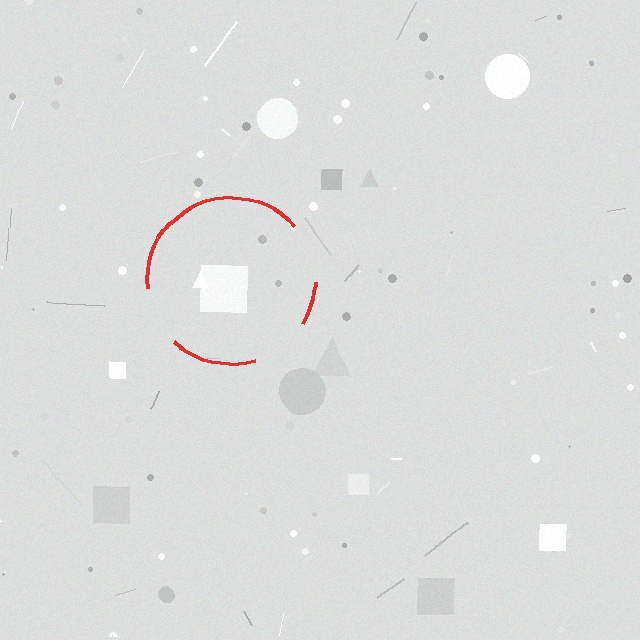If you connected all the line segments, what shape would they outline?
They would outline a circle.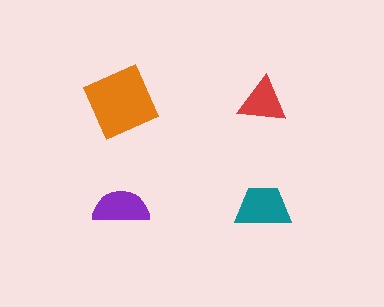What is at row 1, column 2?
A red triangle.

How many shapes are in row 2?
2 shapes.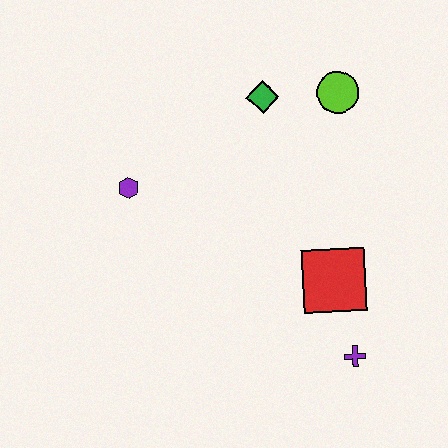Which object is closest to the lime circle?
The green diamond is closest to the lime circle.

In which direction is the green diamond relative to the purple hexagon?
The green diamond is to the right of the purple hexagon.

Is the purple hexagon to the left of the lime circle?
Yes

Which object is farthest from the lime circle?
The purple cross is farthest from the lime circle.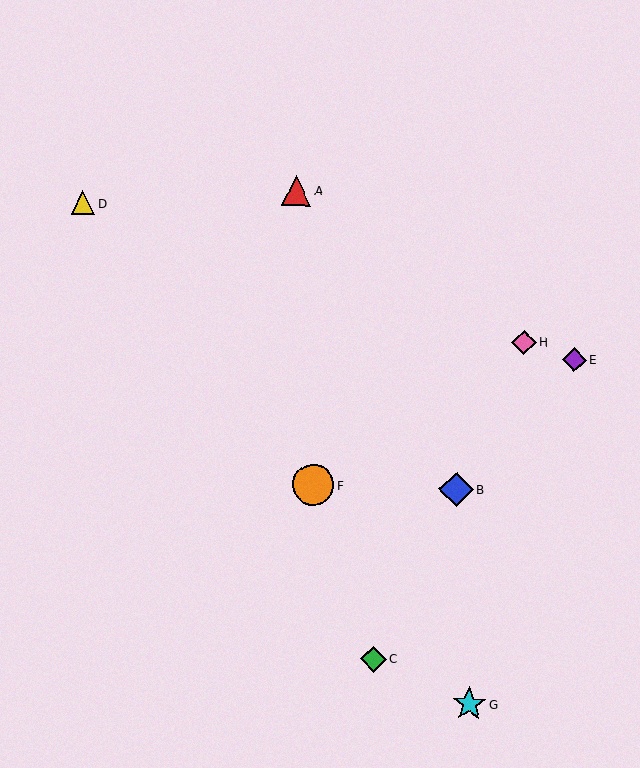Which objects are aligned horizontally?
Objects B, F are aligned horizontally.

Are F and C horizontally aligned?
No, F is at y≈485 and C is at y≈659.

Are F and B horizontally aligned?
Yes, both are at y≈485.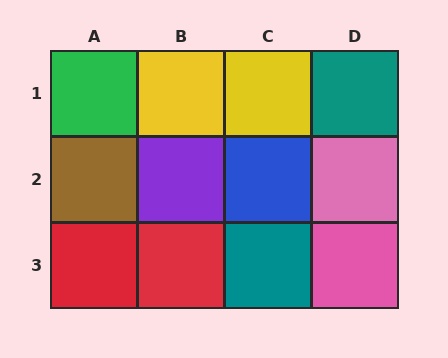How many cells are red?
2 cells are red.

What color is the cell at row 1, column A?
Green.